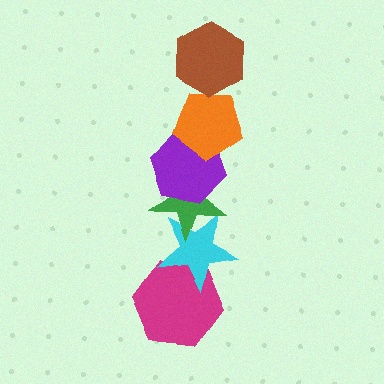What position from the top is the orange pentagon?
The orange pentagon is 2nd from the top.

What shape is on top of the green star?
The purple hexagon is on top of the green star.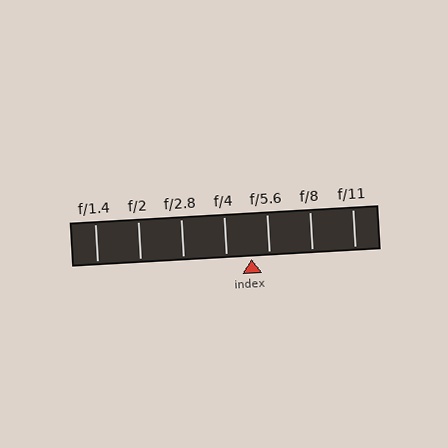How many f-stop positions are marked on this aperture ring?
There are 7 f-stop positions marked.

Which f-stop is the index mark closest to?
The index mark is closest to f/5.6.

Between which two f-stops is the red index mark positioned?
The index mark is between f/4 and f/5.6.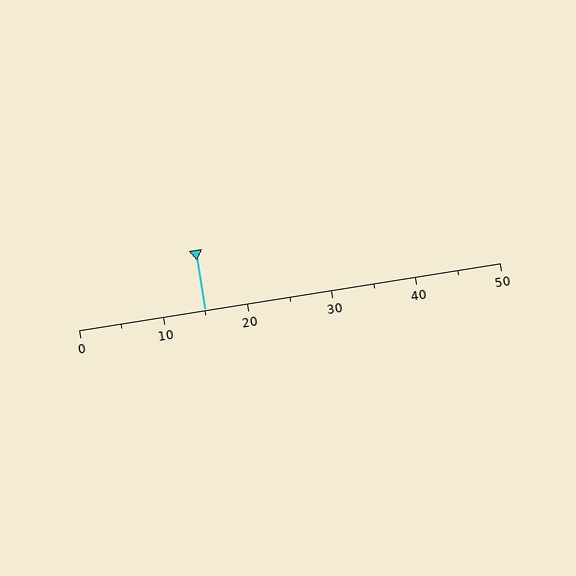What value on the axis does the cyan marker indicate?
The marker indicates approximately 15.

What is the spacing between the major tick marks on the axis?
The major ticks are spaced 10 apart.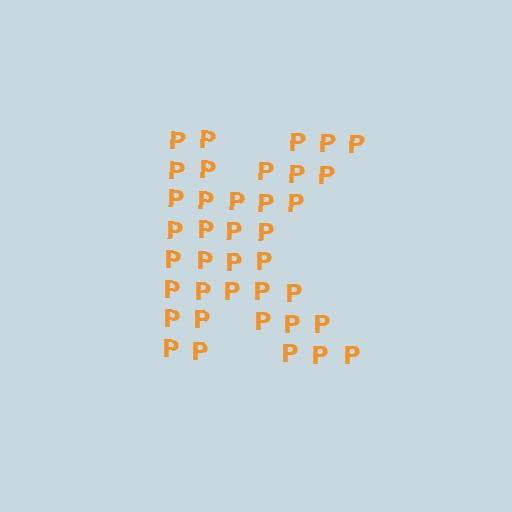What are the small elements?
The small elements are letter P's.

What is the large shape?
The large shape is the letter K.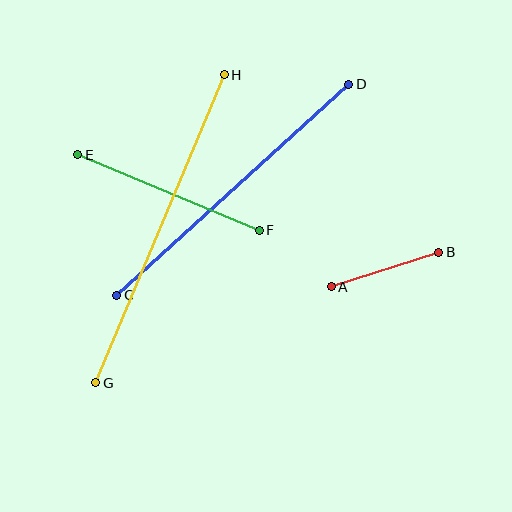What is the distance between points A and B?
The distance is approximately 113 pixels.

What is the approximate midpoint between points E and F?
The midpoint is at approximately (169, 192) pixels.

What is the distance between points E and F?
The distance is approximately 197 pixels.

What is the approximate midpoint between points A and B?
The midpoint is at approximately (385, 270) pixels.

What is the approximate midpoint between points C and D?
The midpoint is at approximately (233, 190) pixels.